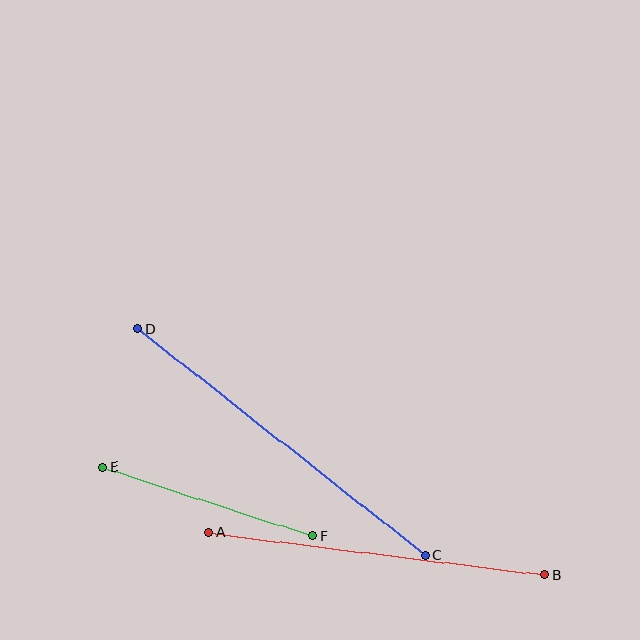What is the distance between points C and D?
The distance is approximately 366 pixels.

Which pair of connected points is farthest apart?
Points C and D are farthest apart.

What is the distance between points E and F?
The distance is approximately 221 pixels.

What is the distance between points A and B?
The distance is approximately 339 pixels.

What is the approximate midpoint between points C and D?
The midpoint is at approximately (282, 442) pixels.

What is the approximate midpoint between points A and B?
The midpoint is at approximately (377, 554) pixels.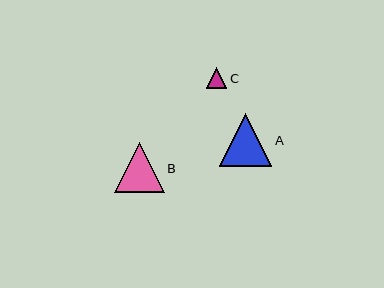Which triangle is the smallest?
Triangle C is the smallest with a size of approximately 20 pixels.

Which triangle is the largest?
Triangle A is the largest with a size of approximately 53 pixels.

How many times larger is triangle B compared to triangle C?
Triangle B is approximately 2.5 times the size of triangle C.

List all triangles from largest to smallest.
From largest to smallest: A, B, C.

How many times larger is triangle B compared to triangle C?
Triangle B is approximately 2.5 times the size of triangle C.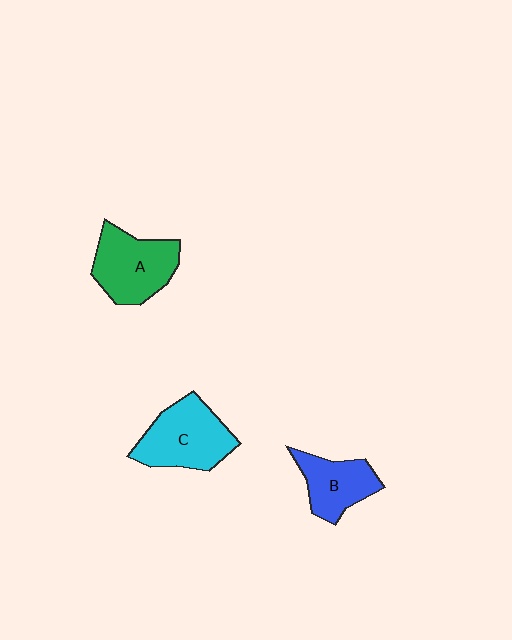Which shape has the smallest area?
Shape B (blue).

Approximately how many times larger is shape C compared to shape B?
Approximately 1.4 times.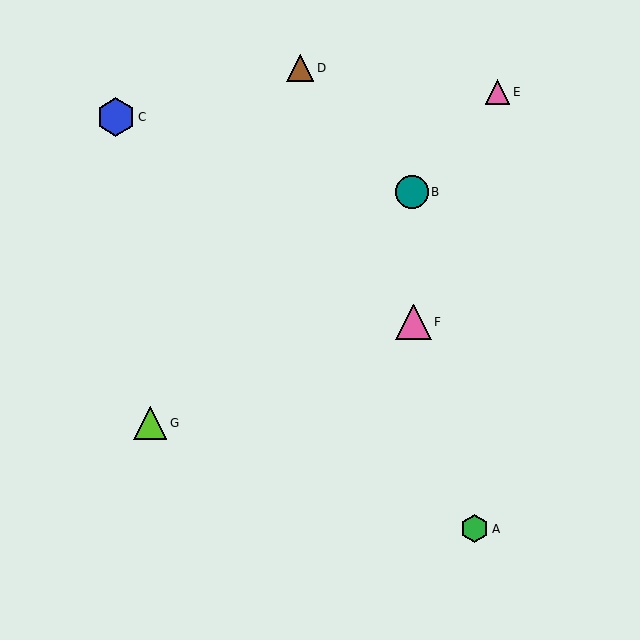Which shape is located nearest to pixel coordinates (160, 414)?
The lime triangle (labeled G) at (150, 423) is nearest to that location.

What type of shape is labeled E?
Shape E is a pink triangle.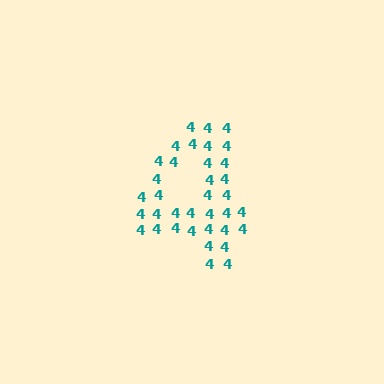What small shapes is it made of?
It is made of small digit 4's.